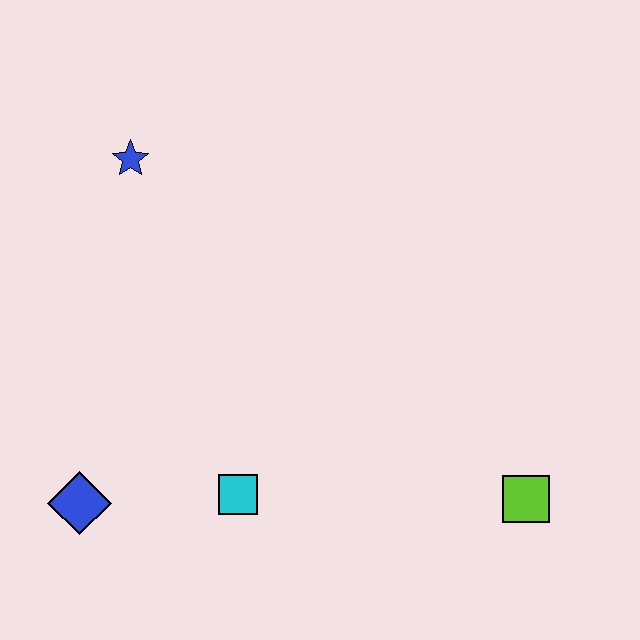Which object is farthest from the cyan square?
The blue star is farthest from the cyan square.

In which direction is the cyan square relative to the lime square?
The cyan square is to the left of the lime square.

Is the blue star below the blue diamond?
No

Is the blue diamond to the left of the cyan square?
Yes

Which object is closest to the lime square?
The cyan square is closest to the lime square.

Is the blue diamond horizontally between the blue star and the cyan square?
No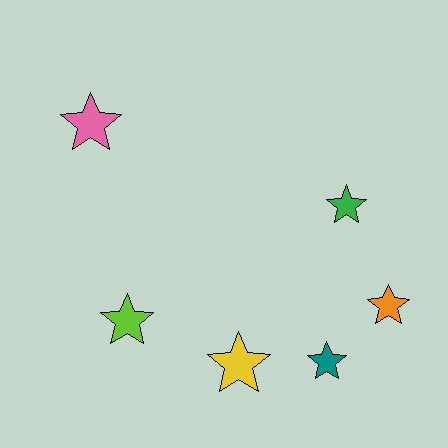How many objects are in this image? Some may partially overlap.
There are 6 objects.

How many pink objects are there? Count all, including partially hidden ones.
There is 1 pink object.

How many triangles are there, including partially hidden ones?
There are no triangles.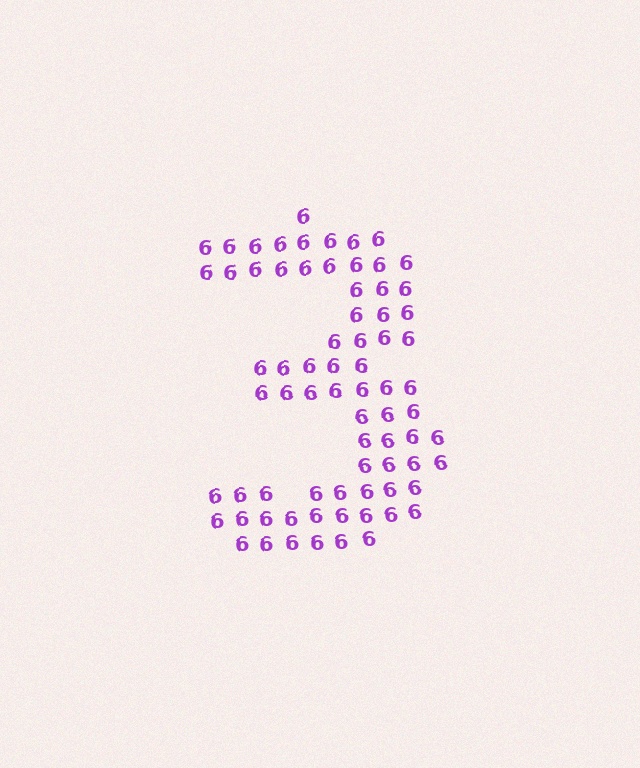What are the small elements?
The small elements are digit 6's.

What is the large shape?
The large shape is the digit 3.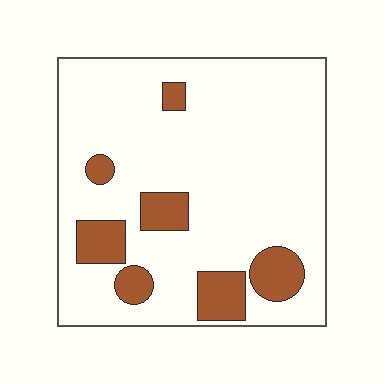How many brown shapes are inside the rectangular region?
7.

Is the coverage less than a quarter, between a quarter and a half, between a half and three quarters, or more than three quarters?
Less than a quarter.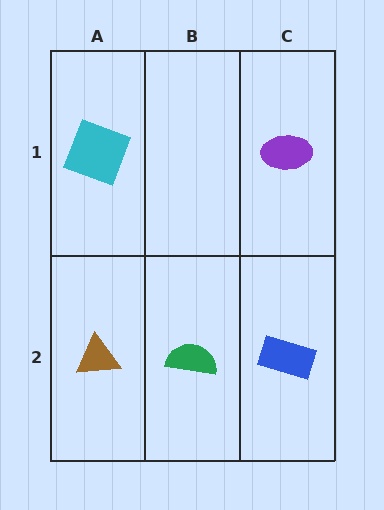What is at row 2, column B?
A green semicircle.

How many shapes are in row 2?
3 shapes.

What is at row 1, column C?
A purple ellipse.